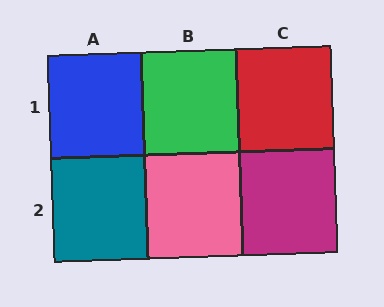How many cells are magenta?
1 cell is magenta.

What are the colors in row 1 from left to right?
Blue, green, red.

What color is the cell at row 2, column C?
Magenta.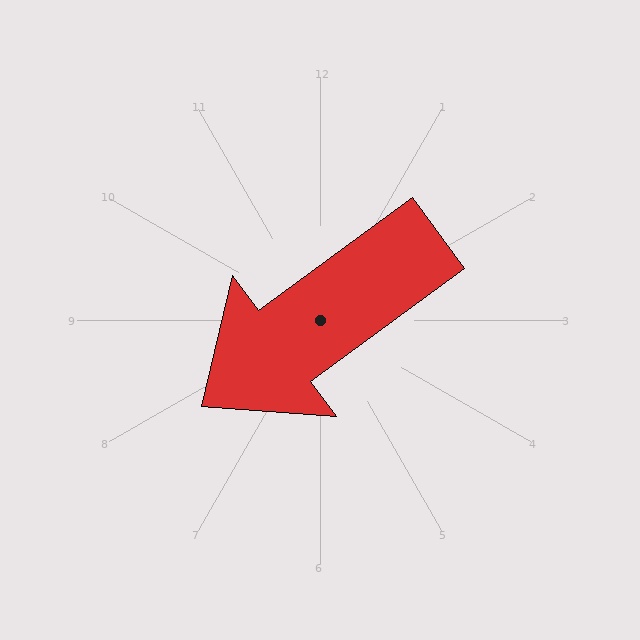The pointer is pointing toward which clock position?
Roughly 8 o'clock.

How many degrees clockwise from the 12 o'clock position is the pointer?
Approximately 234 degrees.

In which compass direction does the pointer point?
Southwest.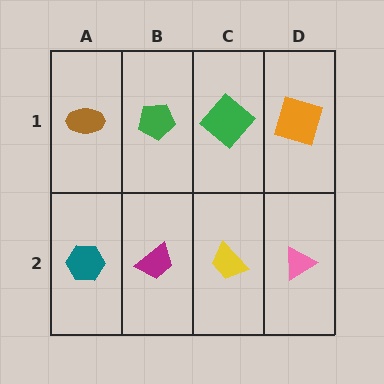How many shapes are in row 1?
4 shapes.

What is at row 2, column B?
A magenta trapezoid.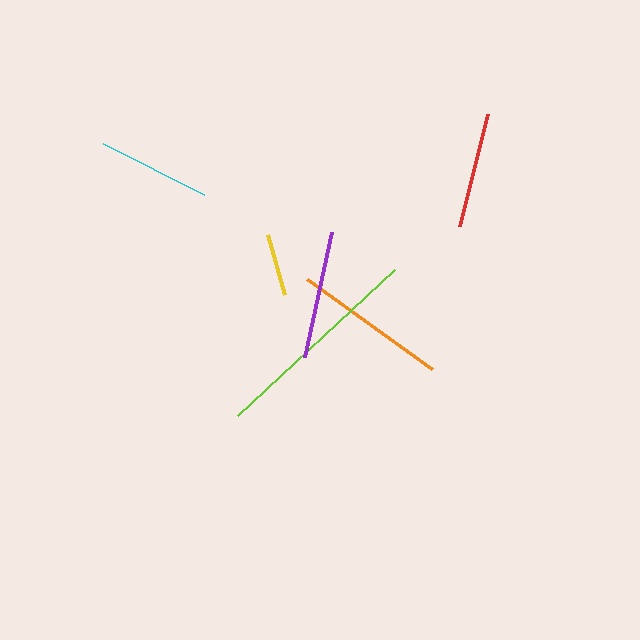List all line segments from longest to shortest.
From longest to shortest: lime, orange, purple, red, cyan, yellow.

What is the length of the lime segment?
The lime segment is approximately 214 pixels long.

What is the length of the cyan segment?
The cyan segment is approximately 113 pixels long.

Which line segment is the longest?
The lime line is the longest at approximately 214 pixels.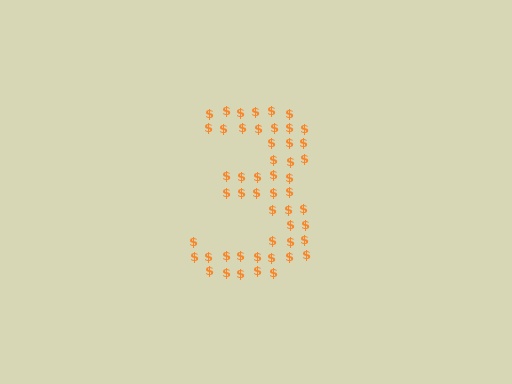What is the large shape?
The large shape is the digit 3.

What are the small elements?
The small elements are dollar signs.